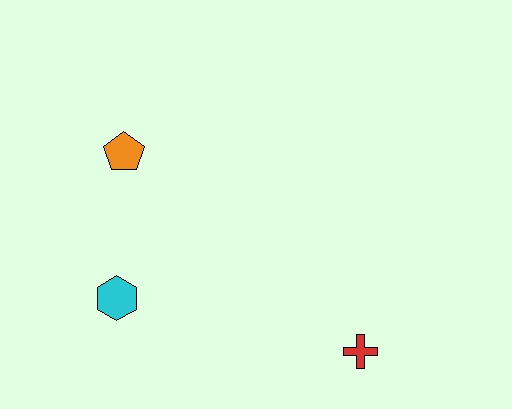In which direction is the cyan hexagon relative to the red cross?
The cyan hexagon is to the left of the red cross.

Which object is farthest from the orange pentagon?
The red cross is farthest from the orange pentagon.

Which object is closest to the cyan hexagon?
The orange pentagon is closest to the cyan hexagon.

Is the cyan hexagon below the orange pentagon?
Yes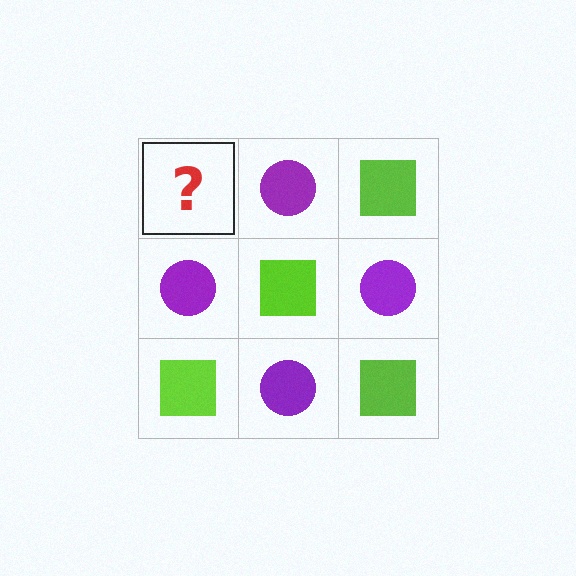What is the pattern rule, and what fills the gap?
The rule is that it alternates lime square and purple circle in a checkerboard pattern. The gap should be filled with a lime square.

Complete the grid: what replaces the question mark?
The question mark should be replaced with a lime square.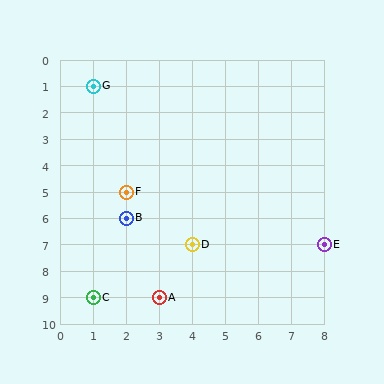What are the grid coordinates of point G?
Point G is at grid coordinates (1, 1).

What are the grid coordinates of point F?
Point F is at grid coordinates (2, 5).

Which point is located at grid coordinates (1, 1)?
Point G is at (1, 1).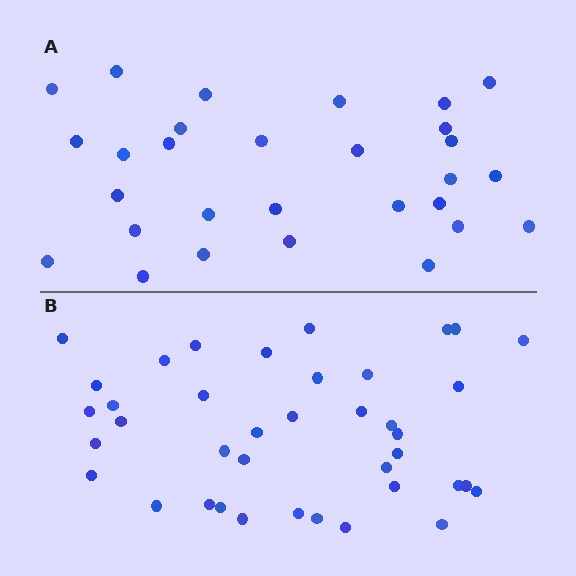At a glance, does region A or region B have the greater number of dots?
Region B (the bottom region) has more dots.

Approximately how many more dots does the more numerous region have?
Region B has roughly 10 or so more dots than region A.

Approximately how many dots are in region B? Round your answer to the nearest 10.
About 40 dots. (The exact count is 39, which rounds to 40.)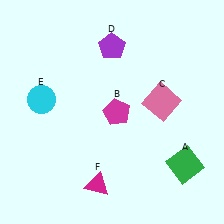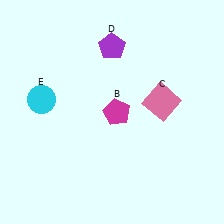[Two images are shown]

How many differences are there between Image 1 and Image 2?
There are 2 differences between the two images.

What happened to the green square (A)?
The green square (A) was removed in Image 2. It was in the bottom-right area of Image 1.